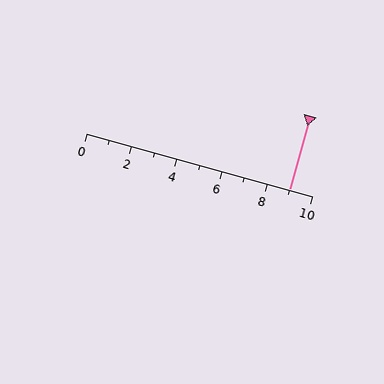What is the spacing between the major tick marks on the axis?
The major ticks are spaced 2 apart.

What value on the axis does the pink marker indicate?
The marker indicates approximately 9.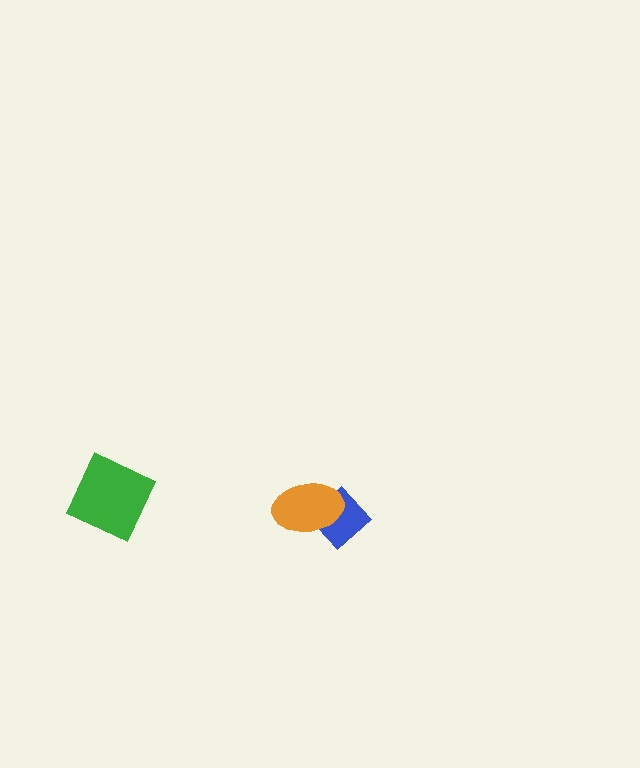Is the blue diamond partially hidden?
Yes, it is partially covered by another shape.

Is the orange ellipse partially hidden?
No, no other shape covers it.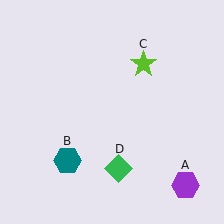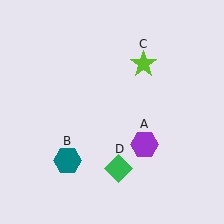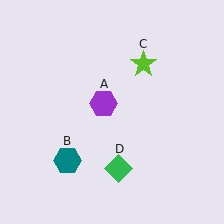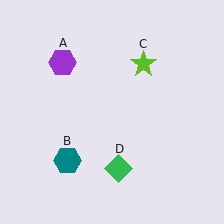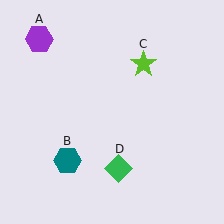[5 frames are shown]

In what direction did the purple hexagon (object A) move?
The purple hexagon (object A) moved up and to the left.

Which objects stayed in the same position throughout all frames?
Teal hexagon (object B) and lime star (object C) and green diamond (object D) remained stationary.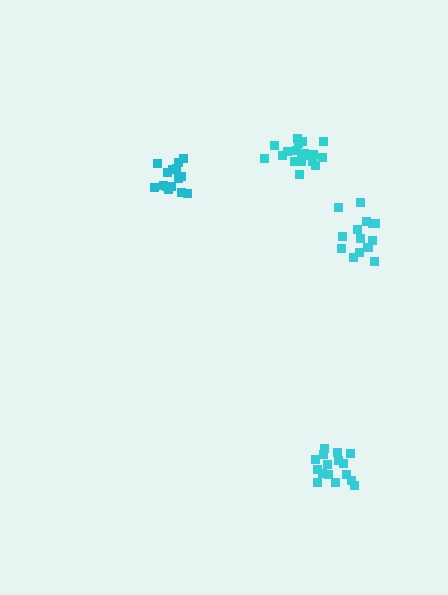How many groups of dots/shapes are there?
There are 4 groups.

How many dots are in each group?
Group 1: 19 dots, Group 2: 15 dots, Group 3: 17 dots, Group 4: 15 dots (66 total).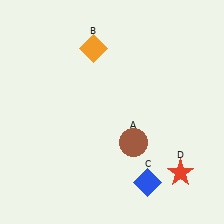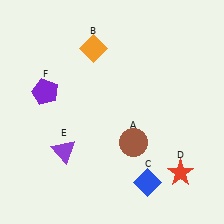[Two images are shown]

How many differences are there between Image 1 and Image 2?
There are 2 differences between the two images.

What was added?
A purple triangle (E), a purple pentagon (F) were added in Image 2.